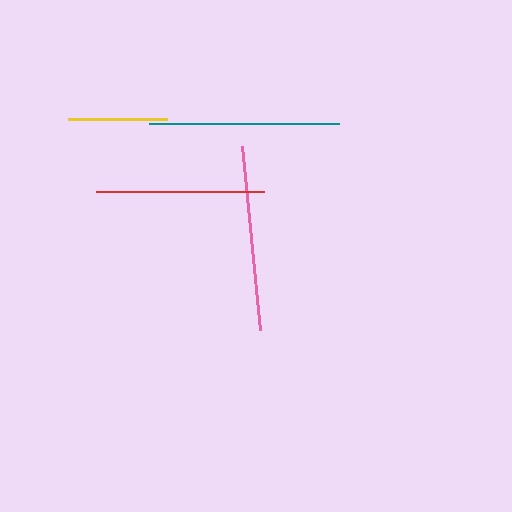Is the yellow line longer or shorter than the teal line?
The teal line is longer than the yellow line.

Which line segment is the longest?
The teal line is the longest at approximately 190 pixels.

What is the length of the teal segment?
The teal segment is approximately 190 pixels long.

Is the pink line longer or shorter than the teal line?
The teal line is longer than the pink line.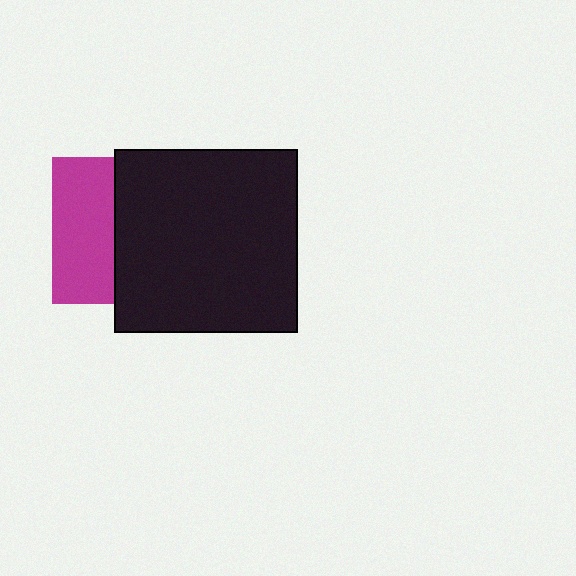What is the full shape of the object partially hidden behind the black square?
The partially hidden object is a magenta square.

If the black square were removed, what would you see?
You would see the complete magenta square.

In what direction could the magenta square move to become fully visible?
The magenta square could move left. That would shift it out from behind the black square entirely.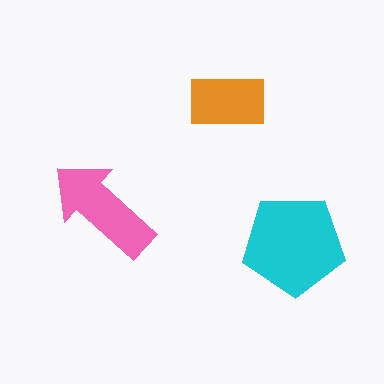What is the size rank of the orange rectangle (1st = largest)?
3rd.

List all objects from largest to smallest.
The cyan pentagon, the pink arrow, the orange rectangle.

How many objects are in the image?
There are 3 objects in the image.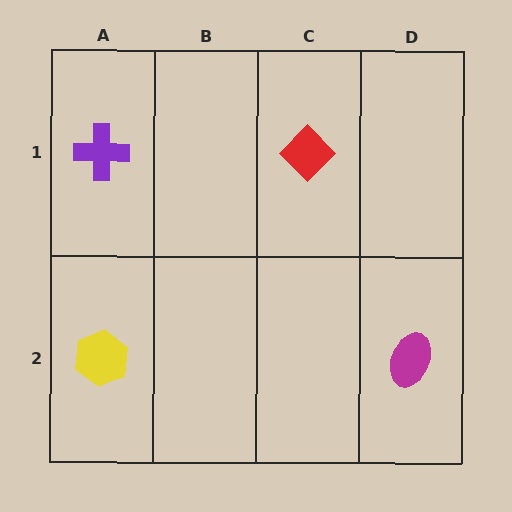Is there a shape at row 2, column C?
No, that cell is empty.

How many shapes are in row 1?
2 shapes.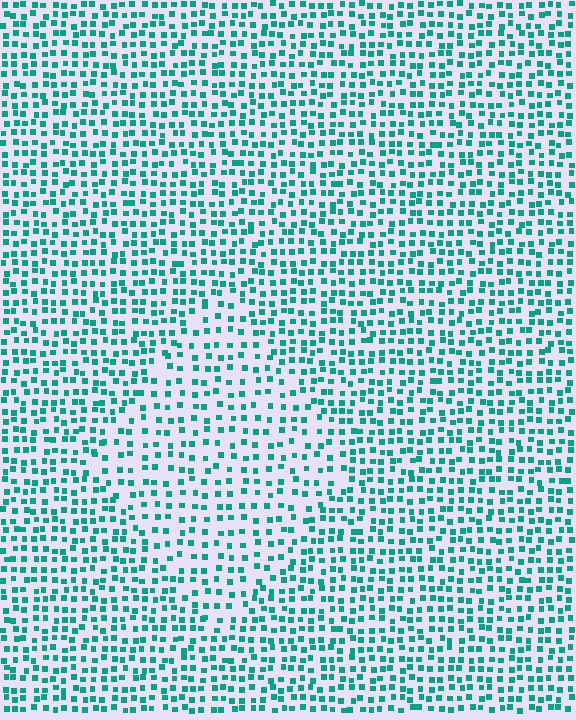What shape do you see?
I see a diamond.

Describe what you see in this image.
The image contains small teal elements arranged at two different densities. A diamond-shaped region is visible where the elements are less densely packed than the surrounding area.